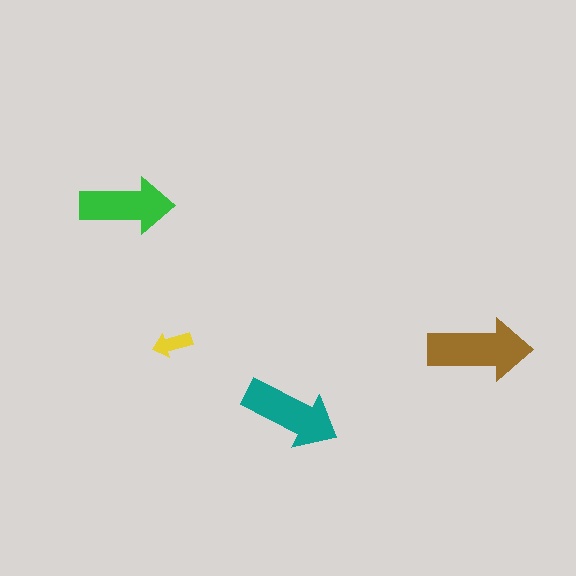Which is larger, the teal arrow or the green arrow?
The teal one.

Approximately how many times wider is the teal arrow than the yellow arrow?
About 2.5 times wider.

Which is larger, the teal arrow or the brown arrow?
The brown one.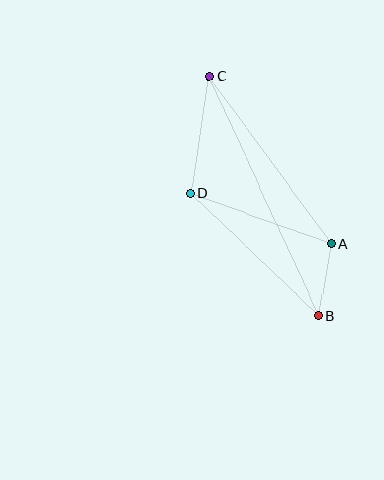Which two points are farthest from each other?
Points B and C are farthest from each other.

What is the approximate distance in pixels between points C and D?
The distance between C and D is approximately 118 pixels.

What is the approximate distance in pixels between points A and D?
The distance between A and D is approximately 149 pixels.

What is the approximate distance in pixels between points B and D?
The distance between B and D is approximately 177 pixels.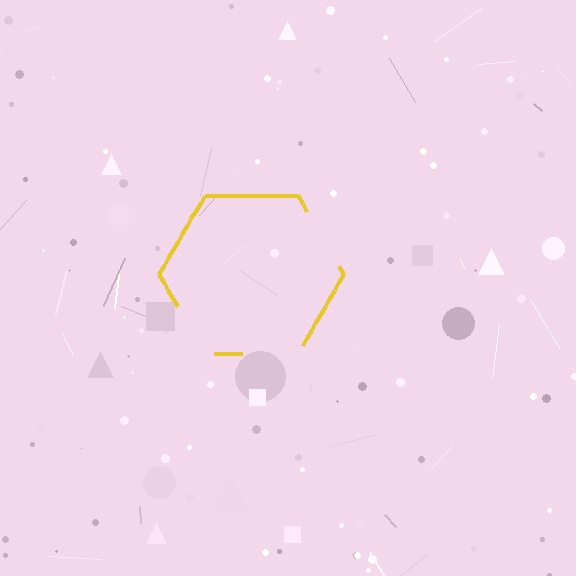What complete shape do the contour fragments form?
The contour fragments form a hexagon.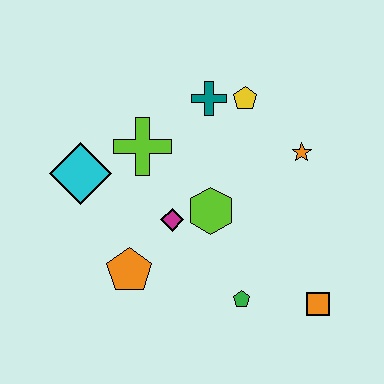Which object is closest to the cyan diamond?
The lime cross is closest to the cyan diamond.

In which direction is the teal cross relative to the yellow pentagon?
The teal cross is to the left of the yellow pentagon.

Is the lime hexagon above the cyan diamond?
No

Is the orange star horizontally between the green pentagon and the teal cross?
No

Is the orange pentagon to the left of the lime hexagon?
Yes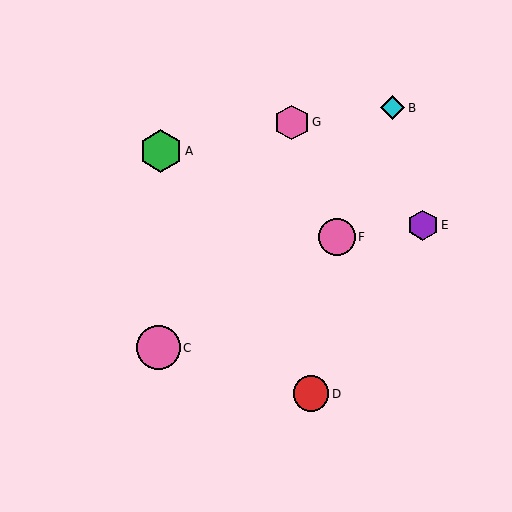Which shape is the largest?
The pink circle (labeled C) is the largest.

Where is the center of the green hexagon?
The center of the green hexagon is at (161, 151).